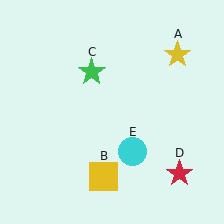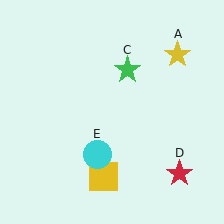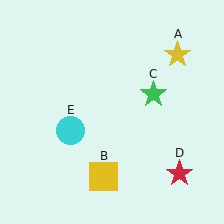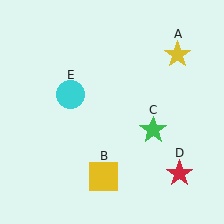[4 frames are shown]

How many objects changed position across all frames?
2 objects changed position: green star (object C), cyan circle (object E).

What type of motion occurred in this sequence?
The green star (object C), cyan circle (object E) rotated clockwise around the center of the scene.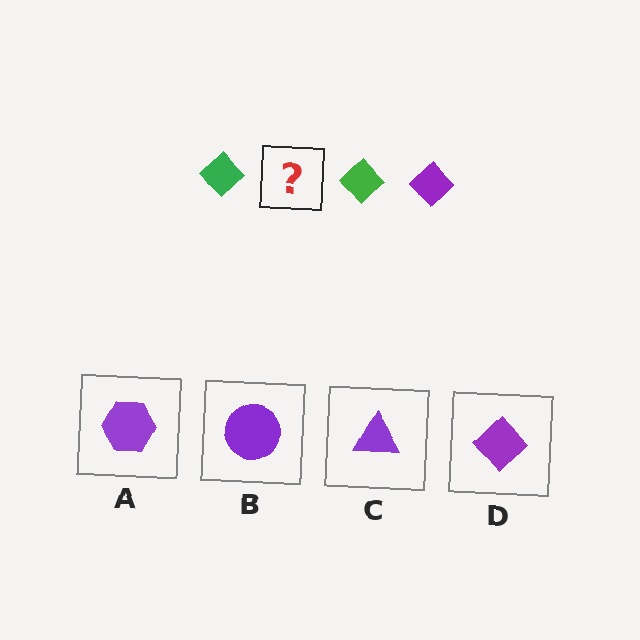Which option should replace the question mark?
Option D.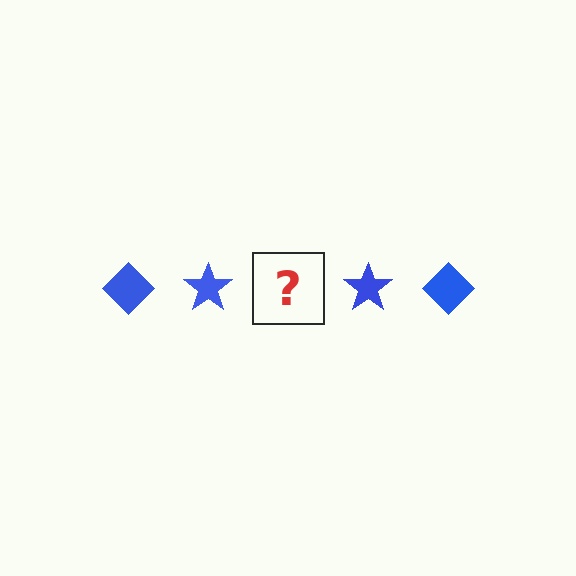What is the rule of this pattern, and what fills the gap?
The rule is that the pattern cycles through diamond, star shapes in blue. The gap should be filled with a blue diamond.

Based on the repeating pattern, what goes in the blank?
The blank should be a blue diamond.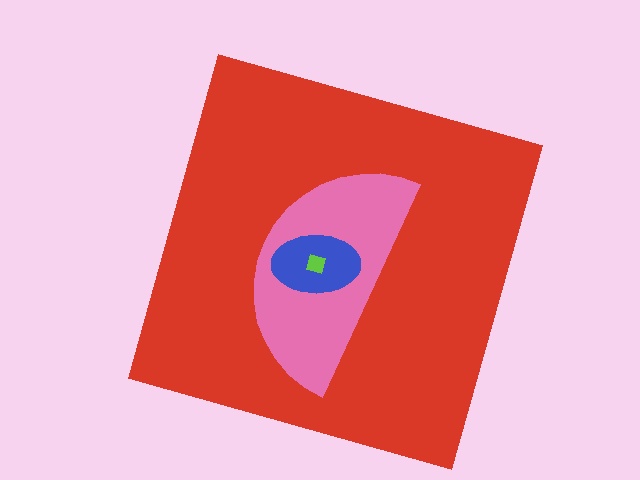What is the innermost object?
The lime diamond.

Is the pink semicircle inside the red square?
Yes.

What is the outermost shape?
The red square.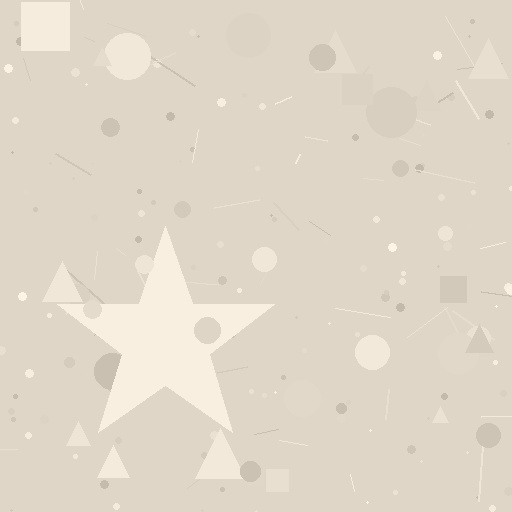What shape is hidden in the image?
A star is hidden in the image.